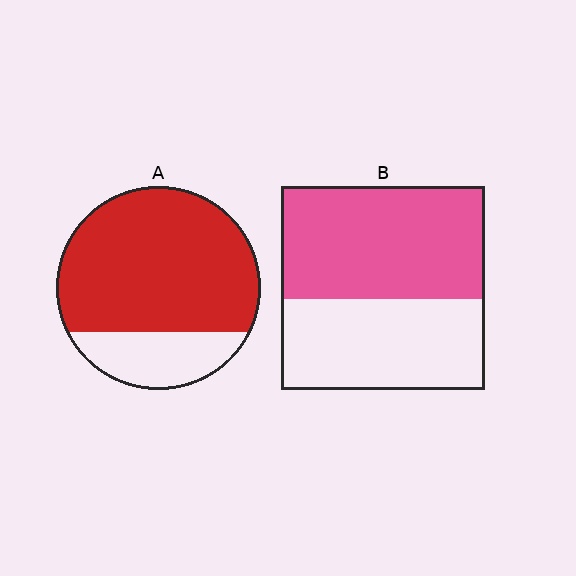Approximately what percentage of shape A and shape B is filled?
A is approximately 75% and B is approximately 55%.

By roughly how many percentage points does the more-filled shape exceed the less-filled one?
By roughly 20 percentage points (A over B).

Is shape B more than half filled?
Yes.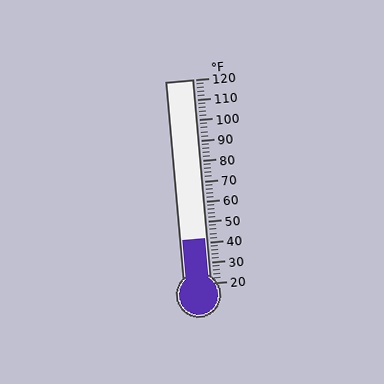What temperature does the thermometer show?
The thermometer shows approximately 42°F.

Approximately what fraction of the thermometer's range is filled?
The thermometer is filled to approximately 20% of its range.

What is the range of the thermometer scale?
The thermometer scale ranges from 20°F to 120°F.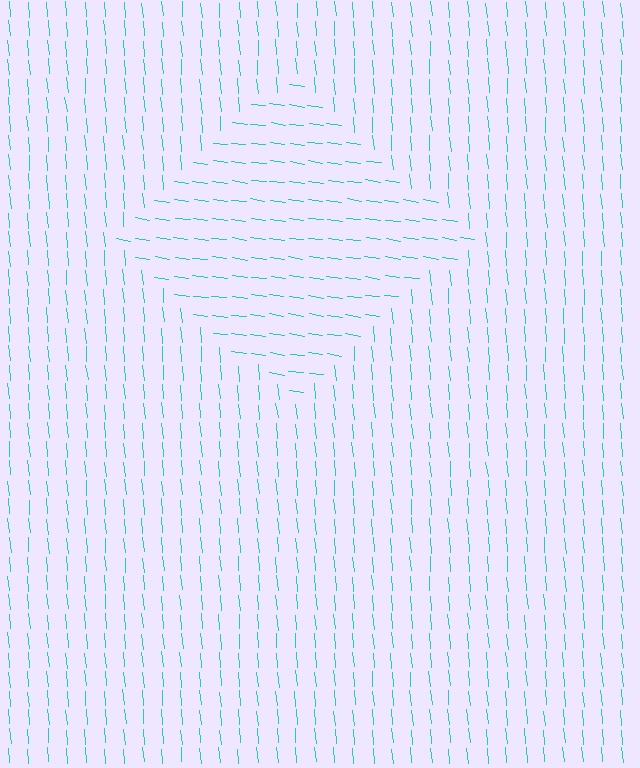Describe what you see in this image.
The image is filled with small cyan line segments. A diamond region in the image has lines oriented differently from the surrounding lines, creating a visible texture boundary.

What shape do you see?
I see a diamond.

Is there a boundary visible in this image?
Yes, there is a texture boundary formed by a change in line orientation.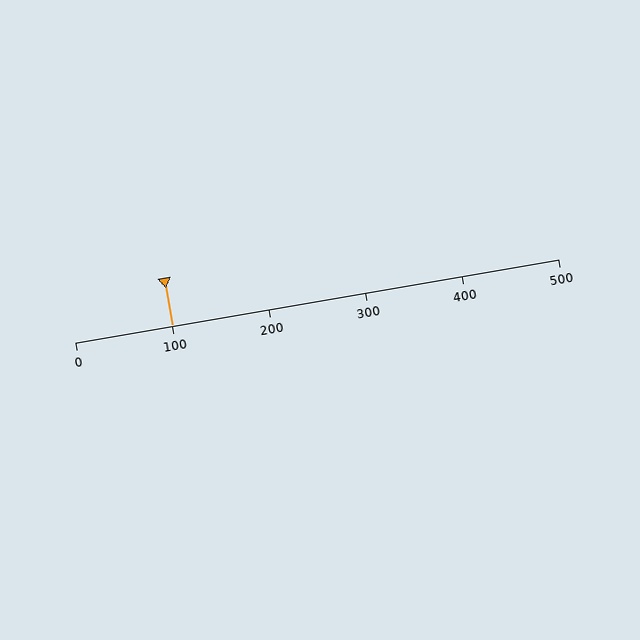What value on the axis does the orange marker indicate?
The marker indicates approximately 100.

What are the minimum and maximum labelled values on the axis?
The axis runs from 0 to 500.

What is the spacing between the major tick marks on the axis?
The major ticks are spaced 100 apart.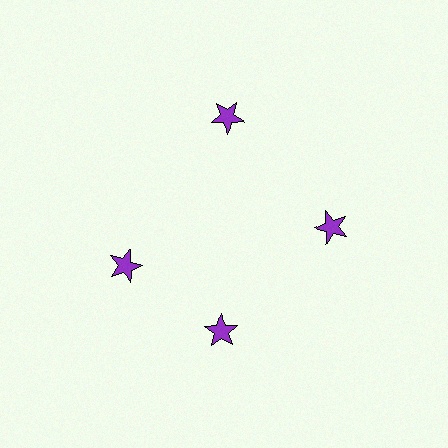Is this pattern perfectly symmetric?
No. The 4 purple stars are arranged in a ring, but one element near the 9 o'clock position is rotated out of alignment along the ring, breaking the 4-fold rotational symmetry.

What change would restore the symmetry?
The symmetry would be restored by rotating it back into even spacing with its neighbors so that all 4 stars sit at equal angles and equal distance from the center.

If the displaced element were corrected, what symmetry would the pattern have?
It would have 4-fold rotational symmetry — the pattern would map onto itself every 90 degrees.